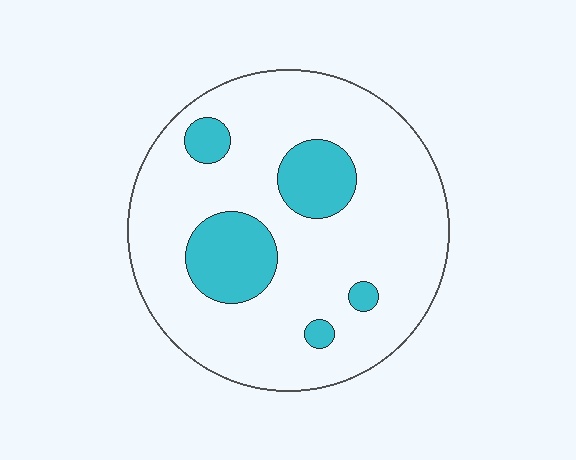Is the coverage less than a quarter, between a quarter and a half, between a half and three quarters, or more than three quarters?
Less than a quarter.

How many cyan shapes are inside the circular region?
5.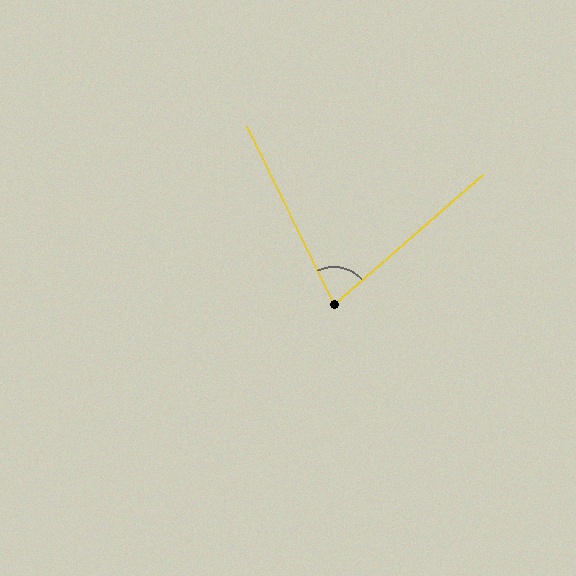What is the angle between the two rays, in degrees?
Approximately 75 degrees.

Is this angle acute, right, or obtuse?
It is acute.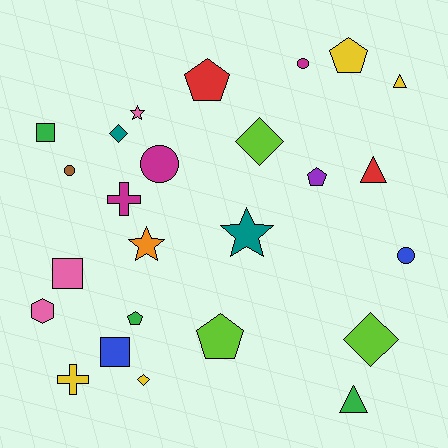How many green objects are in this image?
There are 3 green objects.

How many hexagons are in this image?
There is 1 hexagon.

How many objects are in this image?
There are 25 objects.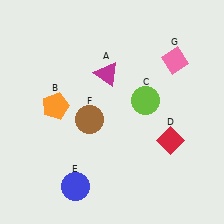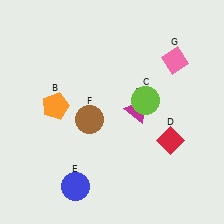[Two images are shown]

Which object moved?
The magenta triangle (A) moved down.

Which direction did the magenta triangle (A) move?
The magenta triangle (A) moved down.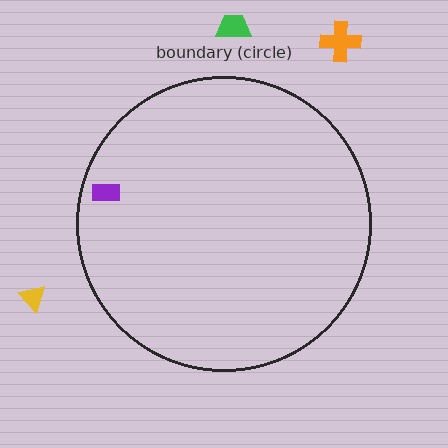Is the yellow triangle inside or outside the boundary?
Outside.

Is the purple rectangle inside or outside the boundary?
Inside.